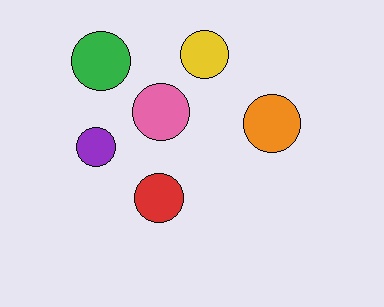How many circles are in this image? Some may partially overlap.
There are 6 circles.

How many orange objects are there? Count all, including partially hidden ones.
There is 1 orange object.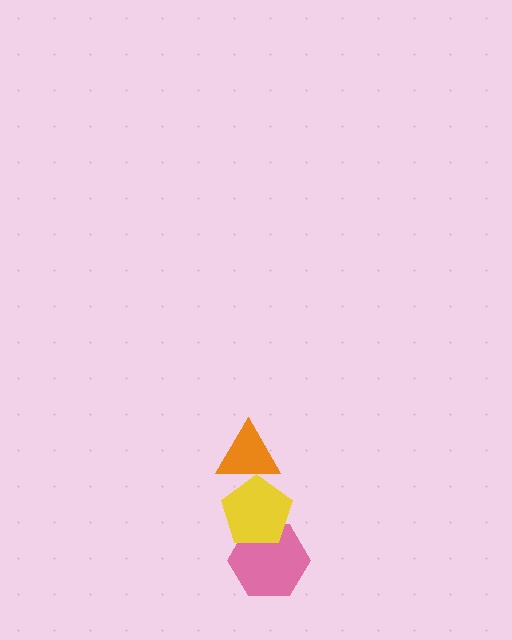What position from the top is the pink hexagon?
The pink hexagon is 3rd from the top.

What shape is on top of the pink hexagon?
The yellow pentagon is on top of the pink hexagon.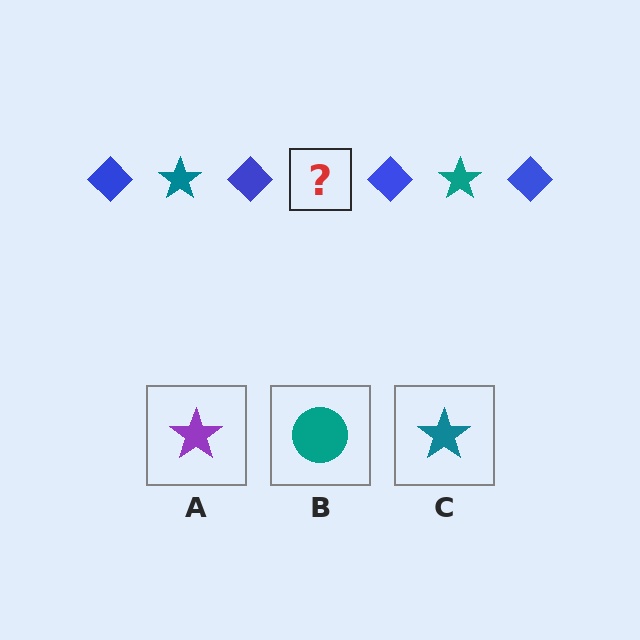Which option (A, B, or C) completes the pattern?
C.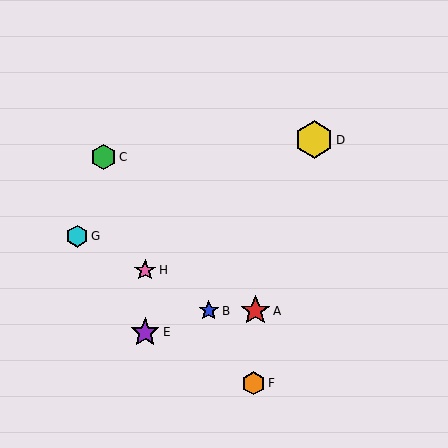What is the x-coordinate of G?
Object G is at x≈77.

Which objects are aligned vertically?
Objects E, H are aligned vertically.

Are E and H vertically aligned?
Yes, both are at x≈145.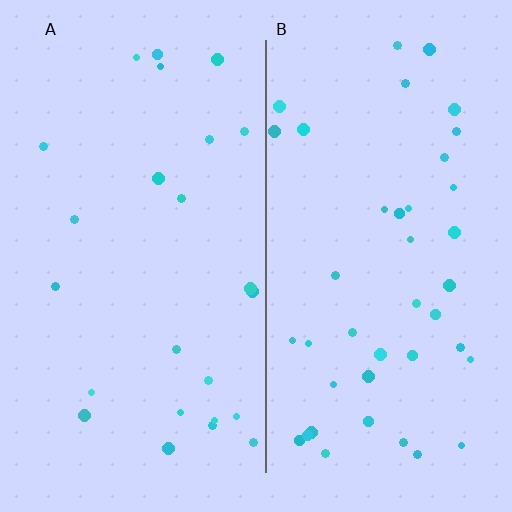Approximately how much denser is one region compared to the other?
Approximately 1.7× — region B over region A.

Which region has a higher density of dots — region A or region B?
B (the right).